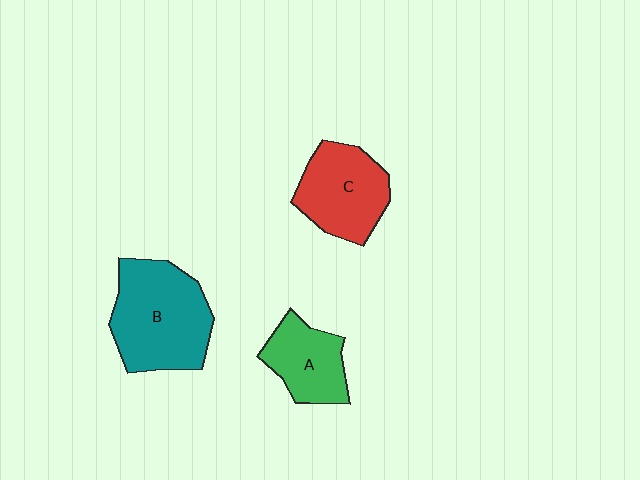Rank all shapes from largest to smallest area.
From largest to smallest: B (teal), C (red), A (green).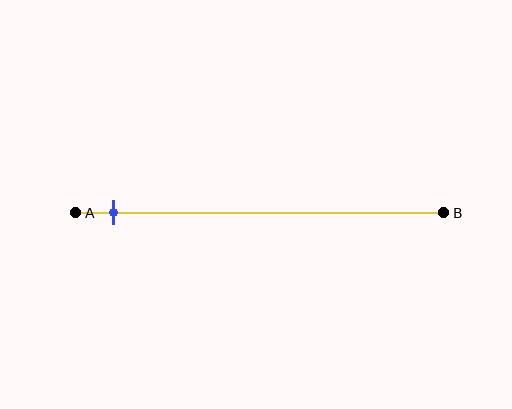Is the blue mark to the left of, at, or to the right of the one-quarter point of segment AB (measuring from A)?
The blue mark is to the left of the one-quarter point of segment AB.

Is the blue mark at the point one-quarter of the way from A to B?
No, the mark is at about 10% from A, not at the 25% one-quarter point.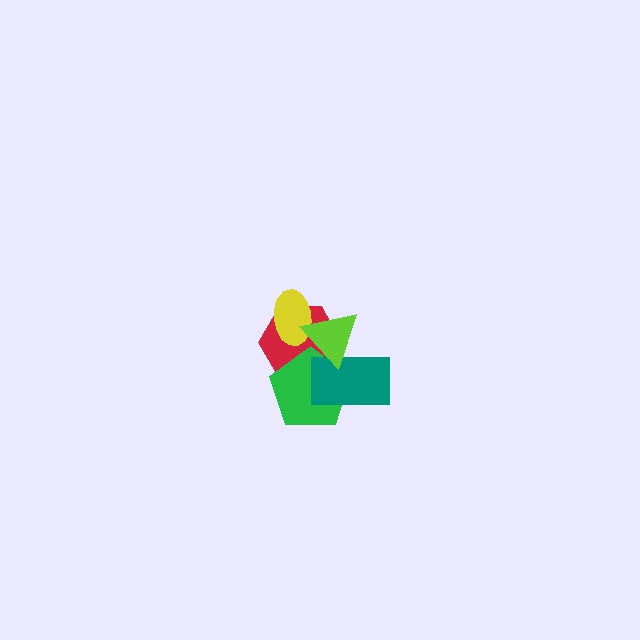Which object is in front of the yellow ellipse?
The lime triangle is in front of the yellow ellipse.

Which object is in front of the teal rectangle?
The lime triangle is in front of the teal rectangle.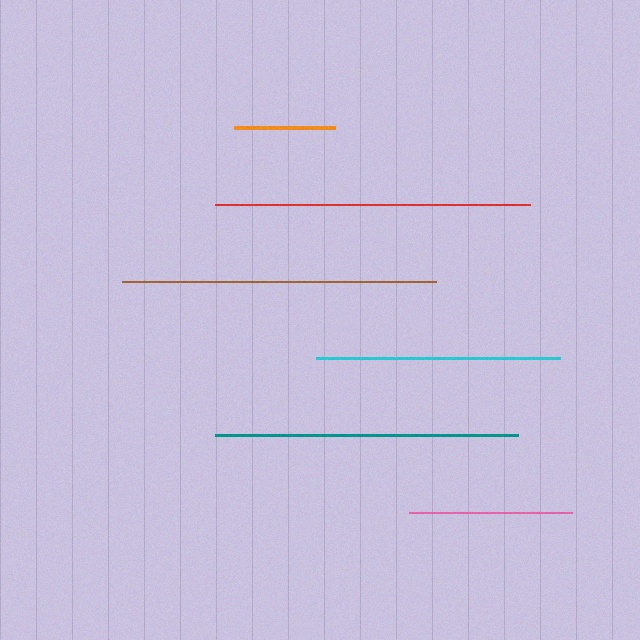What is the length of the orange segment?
The orange segment is approximately 101 pixels long.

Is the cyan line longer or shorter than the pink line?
The cyan line is longer than the pink line.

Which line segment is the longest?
The red line is the longest at approximately 315 pixels.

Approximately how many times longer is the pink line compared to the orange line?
The pink line is approximately 1.6 times the length of the orange line.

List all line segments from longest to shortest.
From longest to shortest: red, brown, teal, cyan, pink, orange.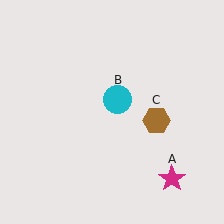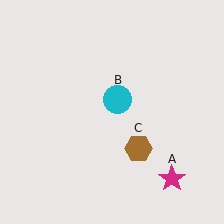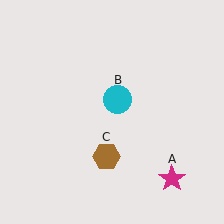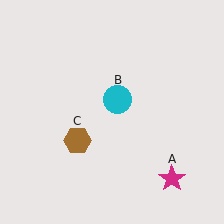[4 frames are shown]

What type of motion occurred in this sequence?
The brown hexagon (object C) rotated clockwise around the center of the scene.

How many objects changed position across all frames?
1 object changed position: brown hexagon (object C).